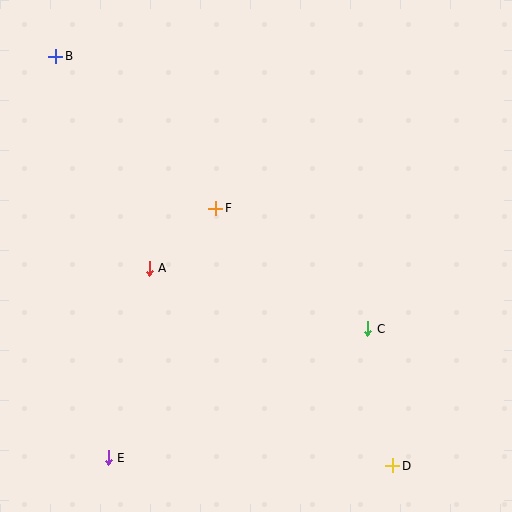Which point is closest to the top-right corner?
Point C is closest to the top-right corner.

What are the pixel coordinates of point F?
Point F is at (216, 208).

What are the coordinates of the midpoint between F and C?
The midpoint between F and C is at (292, 269).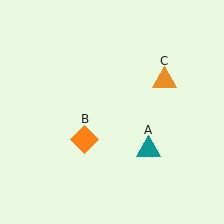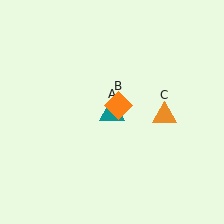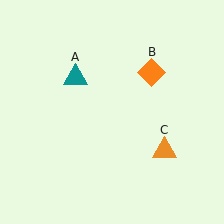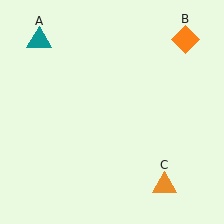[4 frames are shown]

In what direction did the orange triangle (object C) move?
The orange triangle (object C) moved down.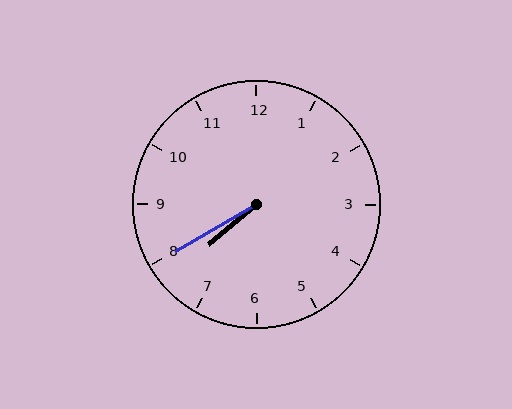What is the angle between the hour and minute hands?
Approximately 10 degrees.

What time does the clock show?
7:40.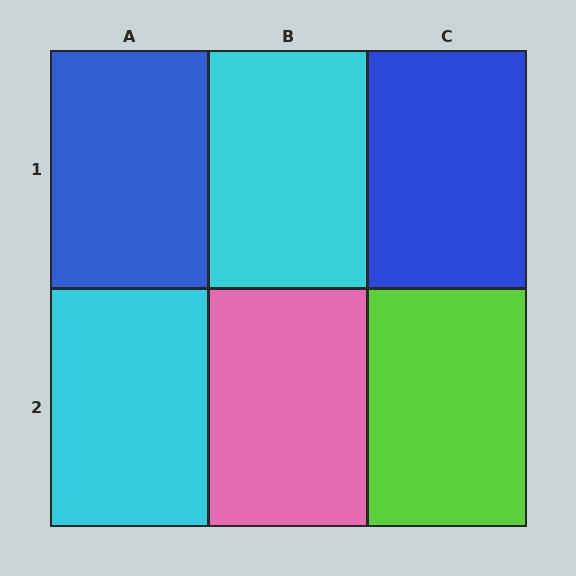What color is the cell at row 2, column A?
Cyan.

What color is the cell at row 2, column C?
Lime.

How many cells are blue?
2 cells are blue.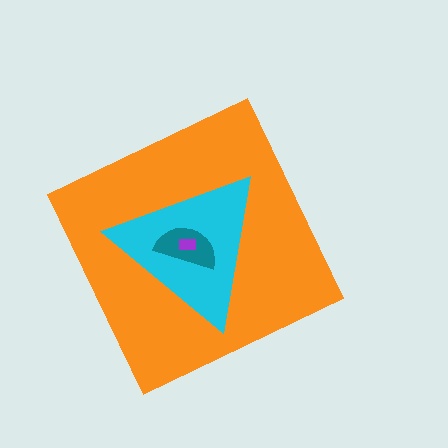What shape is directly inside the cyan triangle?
The teal semicircle.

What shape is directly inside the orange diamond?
The cyan triangle.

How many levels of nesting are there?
4.